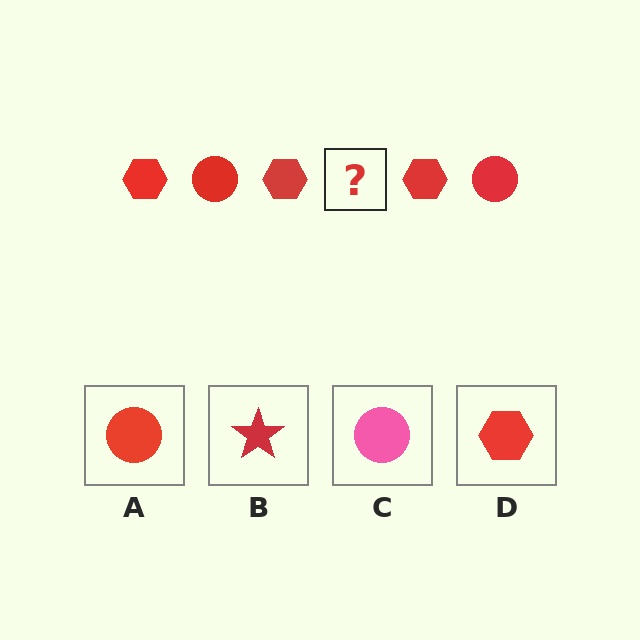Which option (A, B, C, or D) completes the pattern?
A.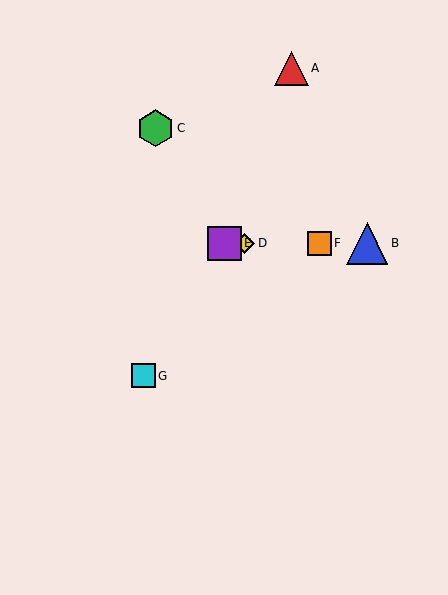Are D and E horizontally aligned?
Yes, both are at y≈243.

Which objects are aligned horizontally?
Objects B, D, E, F are aligned horizontally.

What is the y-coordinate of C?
Object C is at y≈128.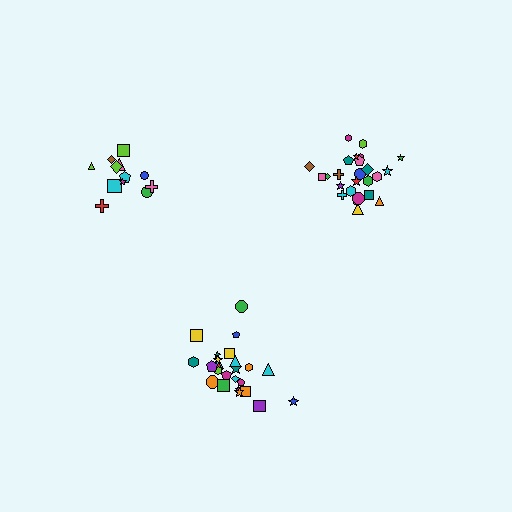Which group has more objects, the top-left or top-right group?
The top-right group.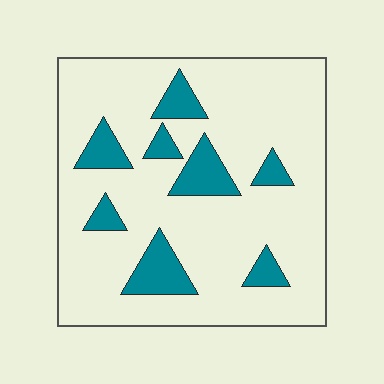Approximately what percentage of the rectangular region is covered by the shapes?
Approximately 15%.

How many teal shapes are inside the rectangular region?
8.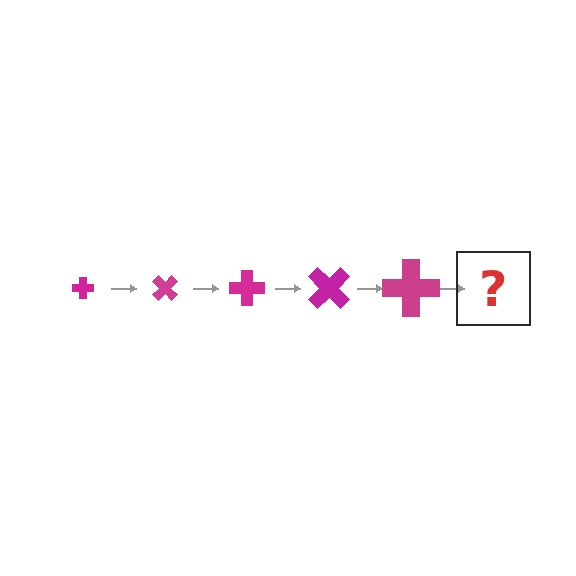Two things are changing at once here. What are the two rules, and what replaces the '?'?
The two rules are that the cross grows larger each step and it rotates 45 degrees each step. The '?' should be a cross, larger than the previous one and rotated 225 degrees from the start.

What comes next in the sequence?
The next element should be a cross, larger than the previous one and rotated 225 degrees from the start.